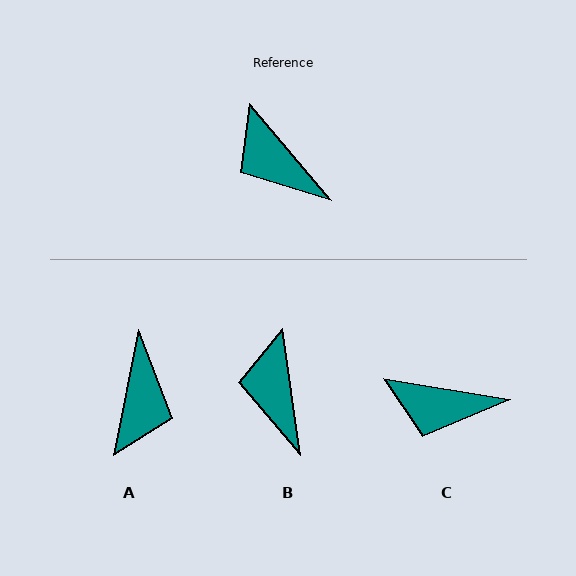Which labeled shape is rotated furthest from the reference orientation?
A, about 129 degrees away.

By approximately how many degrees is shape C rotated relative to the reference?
Approximately 41 degrees counter-clockwise.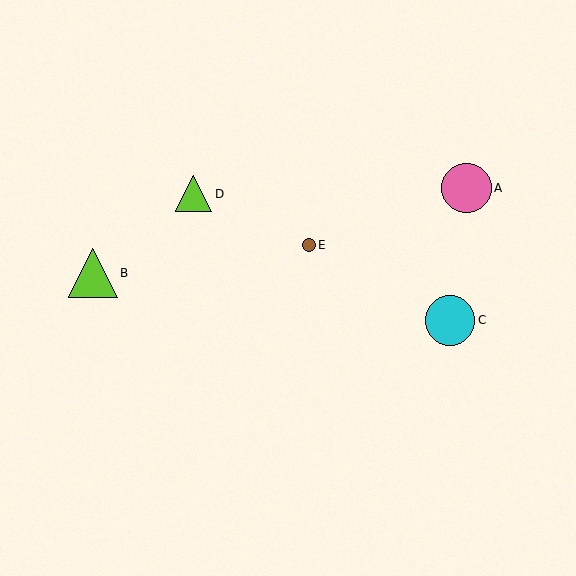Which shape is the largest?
The cyan circle (labeled C) is the largest.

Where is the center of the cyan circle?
The center of the cyan circle is at (450, 320).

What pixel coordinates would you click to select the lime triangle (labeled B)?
Click at (93, 273) to select the lime triangle B.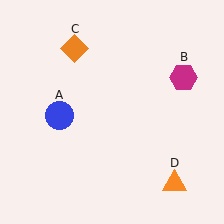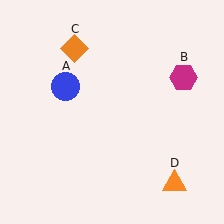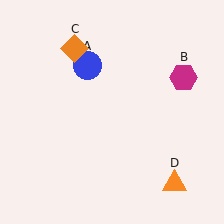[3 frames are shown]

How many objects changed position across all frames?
1 object changed position: blue circle (object A).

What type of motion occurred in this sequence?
The blue circle (object A) rotated clockwise around the center of the scene.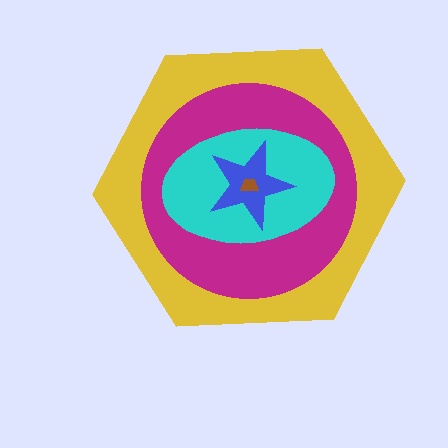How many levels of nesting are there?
5.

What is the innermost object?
The brown trapezoid.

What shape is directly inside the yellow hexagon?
The magenta circle.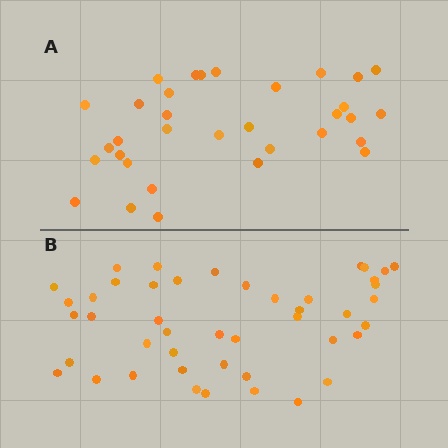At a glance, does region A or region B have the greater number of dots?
Region B (the bottom region) has more dots.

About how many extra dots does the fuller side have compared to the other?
Region B has roughly 12 or so more dots than region A.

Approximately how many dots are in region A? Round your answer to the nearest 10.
About 30 dots. (The exact count is 33, which rounds to 30.)